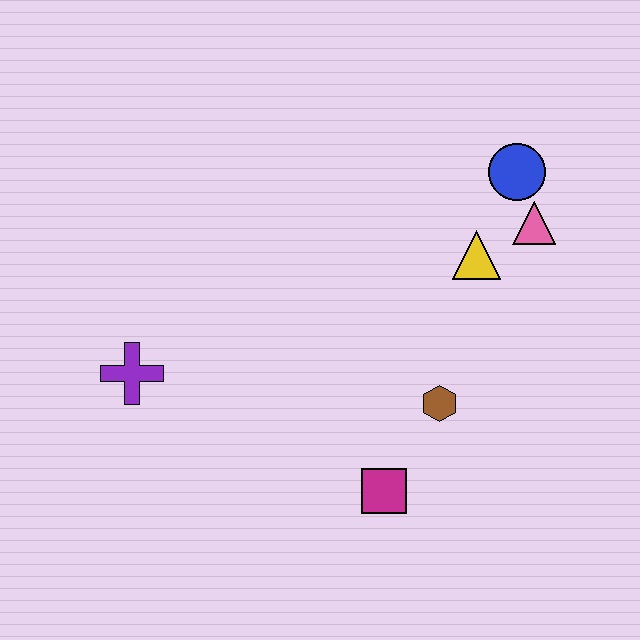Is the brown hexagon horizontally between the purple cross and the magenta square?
No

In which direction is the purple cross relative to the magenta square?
The purple cross is to the left of the magenta square.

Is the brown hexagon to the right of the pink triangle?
No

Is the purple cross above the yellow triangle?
No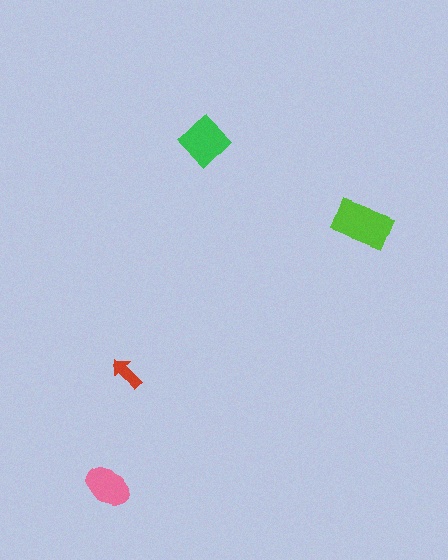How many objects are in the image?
There are 4 objects in the image.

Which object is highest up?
The green diamond is topmost.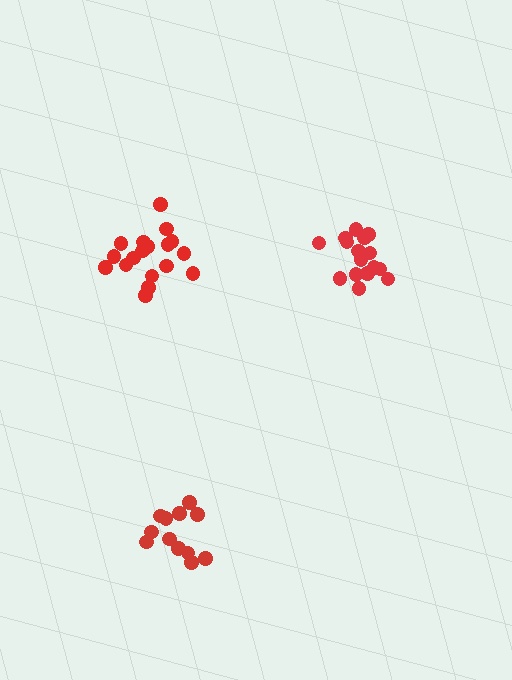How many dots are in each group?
Group 1: 16 dots, Group 2: 13 dots, Group 3: 18 dots (47 total).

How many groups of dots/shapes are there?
There are 3 groups.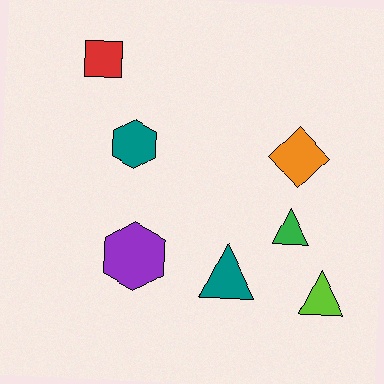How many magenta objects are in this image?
There are no magenta objects.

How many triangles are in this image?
There are 3 triangles.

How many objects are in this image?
There are 7 objects.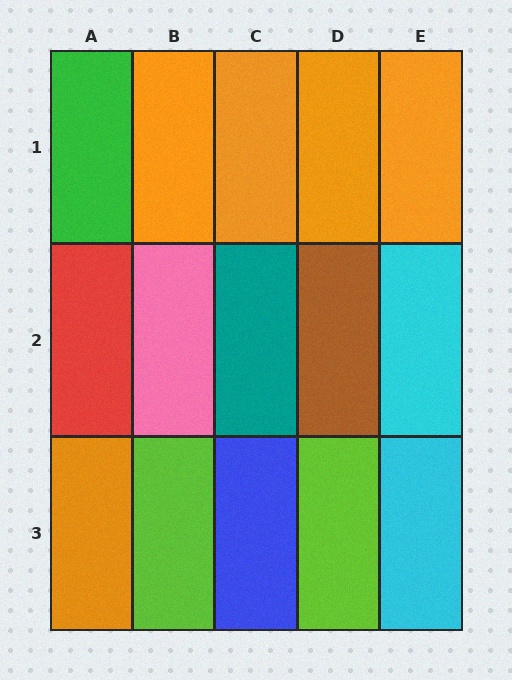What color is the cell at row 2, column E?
Cyan.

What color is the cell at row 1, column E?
Orange.